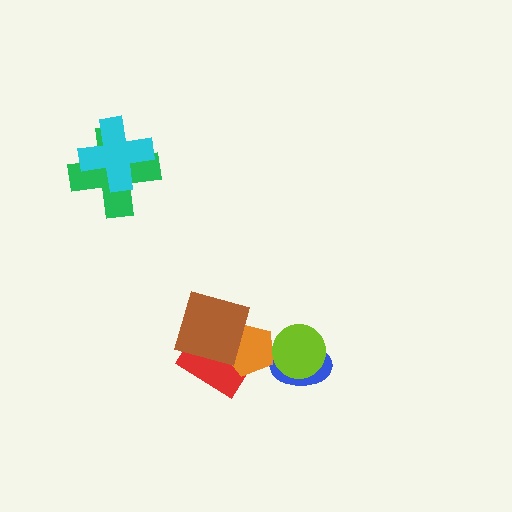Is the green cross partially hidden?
Yes, it is partially covered by another shape.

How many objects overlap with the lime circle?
1 object overlaps with the lime circle.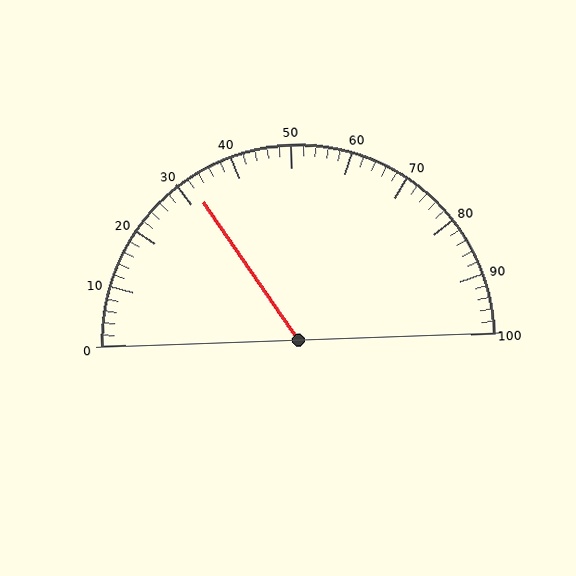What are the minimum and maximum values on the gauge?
The gauge ranges from 0 to 100.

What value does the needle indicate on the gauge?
The needle indicates approximately 32.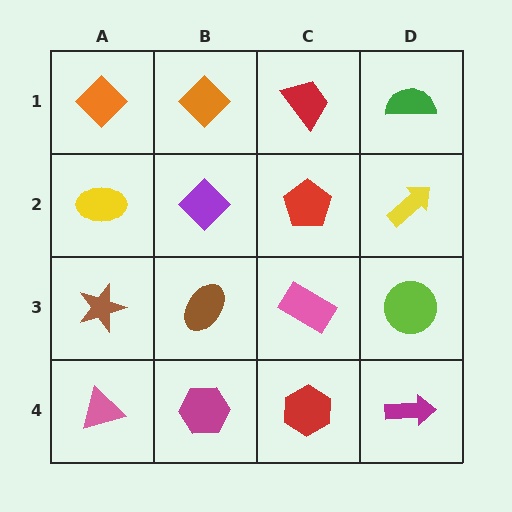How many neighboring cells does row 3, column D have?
3.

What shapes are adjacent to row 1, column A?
A yellow ellipse (row 2, column A), an orange diamond (row 1, column B).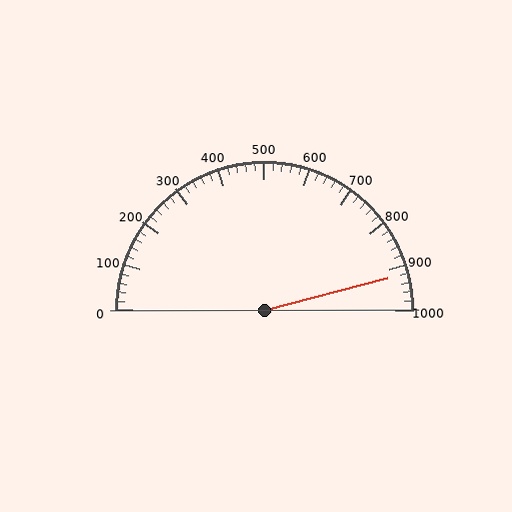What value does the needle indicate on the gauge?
The needle indicates approximately 920.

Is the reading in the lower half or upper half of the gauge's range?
The reading is in the upper half of the range (0 to 1000).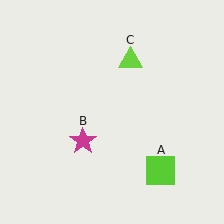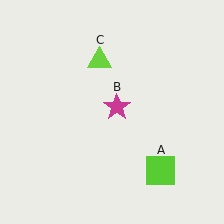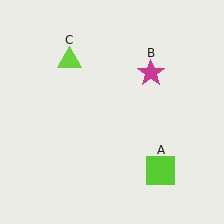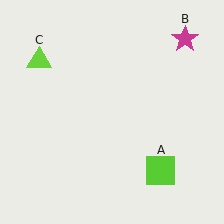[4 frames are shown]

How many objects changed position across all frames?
2 objects changed position: magenta star (object B), lime triangle (object C).